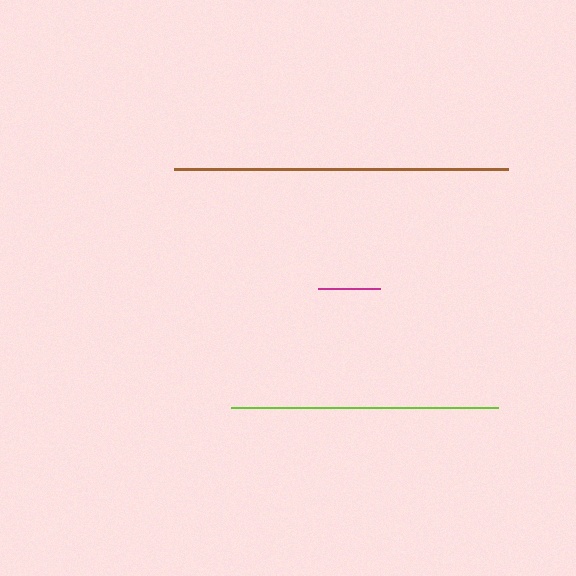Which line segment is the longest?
The brown line is the longest at approximately 333 pixels.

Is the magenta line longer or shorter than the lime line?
The lime line is longer than the magenta line.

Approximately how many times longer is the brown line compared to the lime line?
The brown line is approximately 1.3 times the length of the lime line.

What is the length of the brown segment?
The brown segment is approximately 333 pixels long.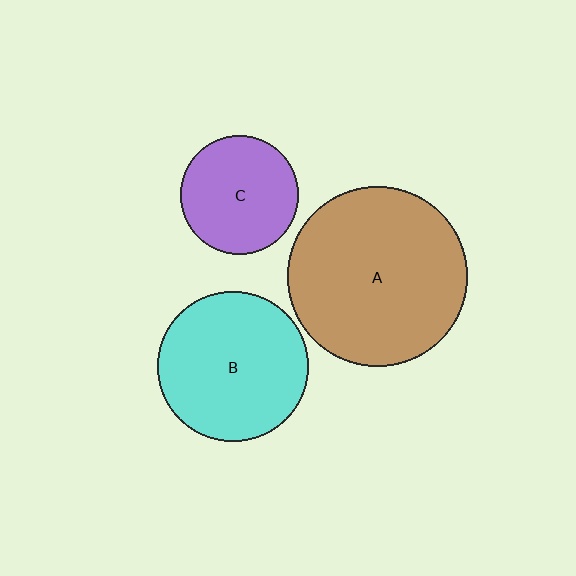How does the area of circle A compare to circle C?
Approximately 2.3 times.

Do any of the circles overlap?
No, none of the circles overlap.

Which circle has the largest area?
Circle A (brown).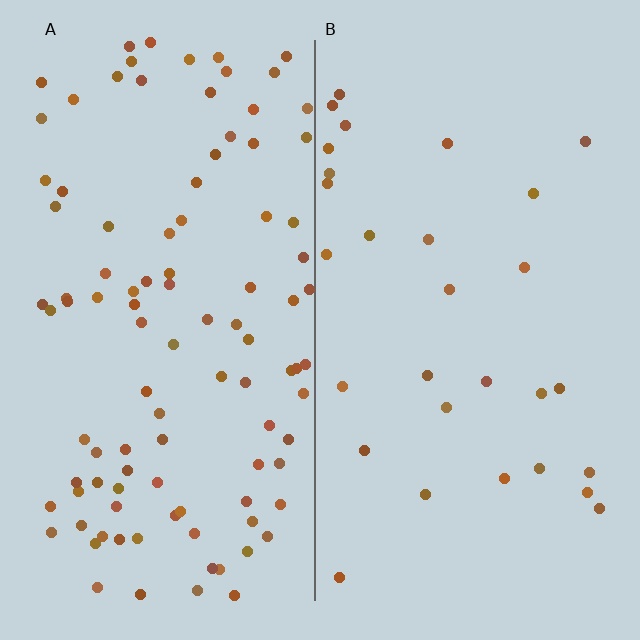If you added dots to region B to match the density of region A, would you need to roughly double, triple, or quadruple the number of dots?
Approximately triple.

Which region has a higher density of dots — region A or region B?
A (the left).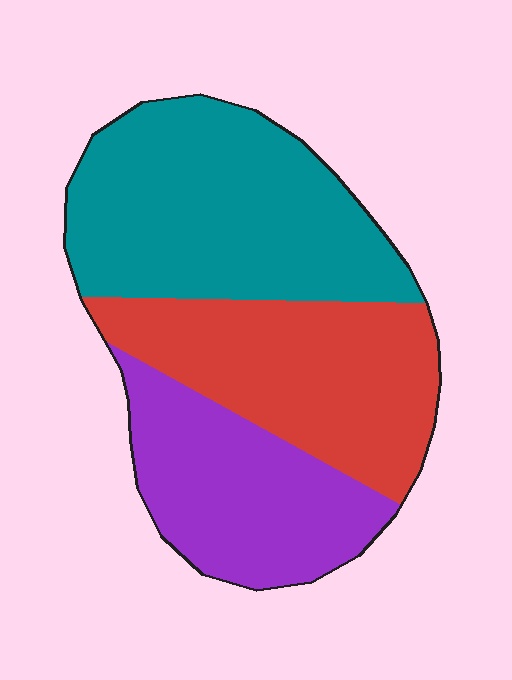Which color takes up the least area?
Purple, at roughly 25%.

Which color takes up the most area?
Teal, at roughly 40%.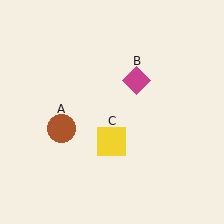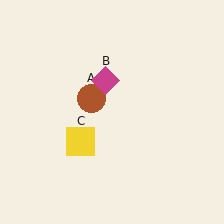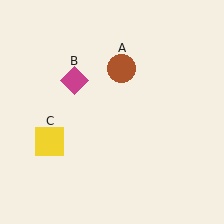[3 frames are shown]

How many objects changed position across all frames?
3 objects changed position: brown circle (object A), magenta diamond (object B), yellow square (object C).